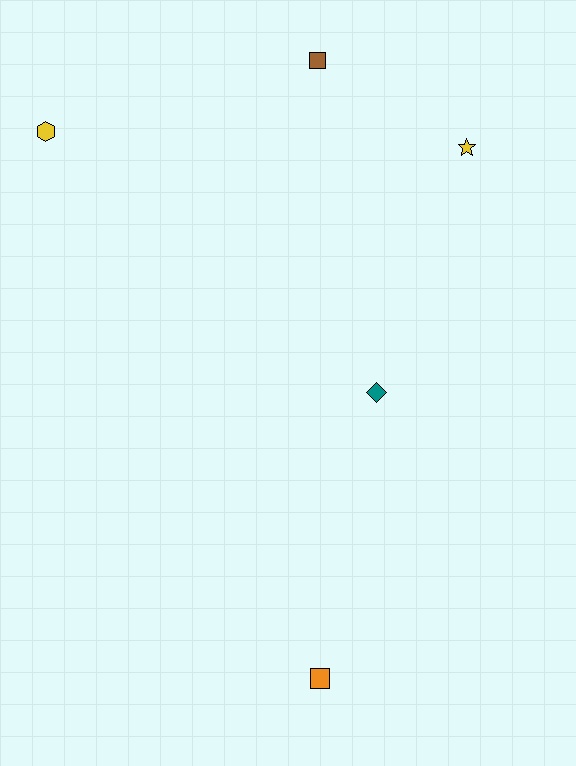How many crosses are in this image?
There are no crosses.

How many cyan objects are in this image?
There are no cyan objects.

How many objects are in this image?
There are 5 objects.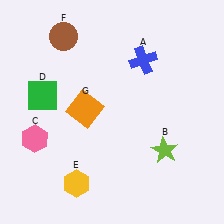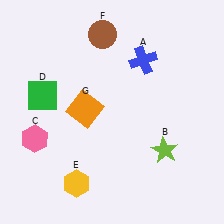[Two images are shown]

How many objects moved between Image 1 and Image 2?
1 object moved between the two images.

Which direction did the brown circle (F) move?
The brown circle (F) moved right.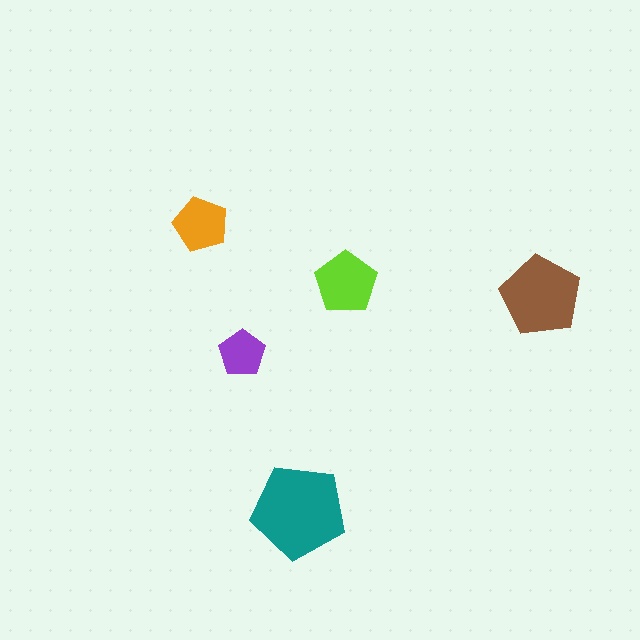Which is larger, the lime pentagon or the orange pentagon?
The lime one.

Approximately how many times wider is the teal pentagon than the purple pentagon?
About 2 times wider.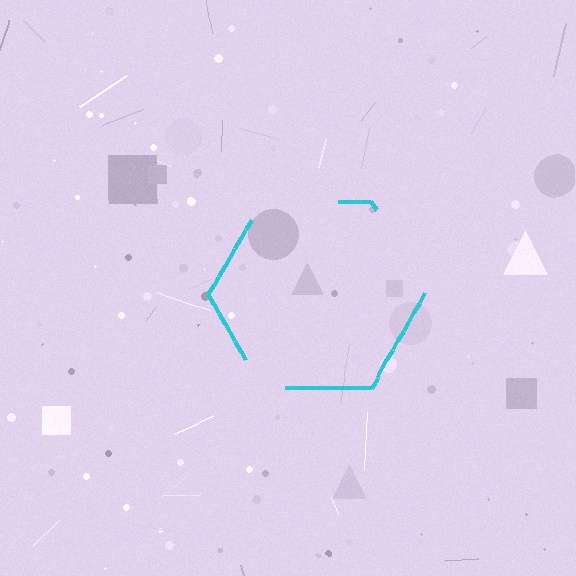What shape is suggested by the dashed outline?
The dashed outline suggests a hexagon.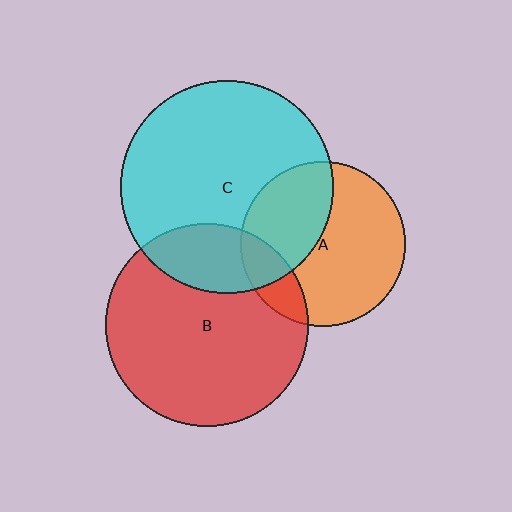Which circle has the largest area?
Circle C (cyan).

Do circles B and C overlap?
Yes.